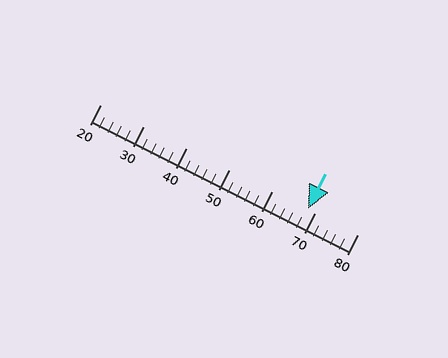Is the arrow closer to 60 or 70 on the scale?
The arrow is closer to 70.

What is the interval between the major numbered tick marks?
The major tick marks are spaced 10 units apart.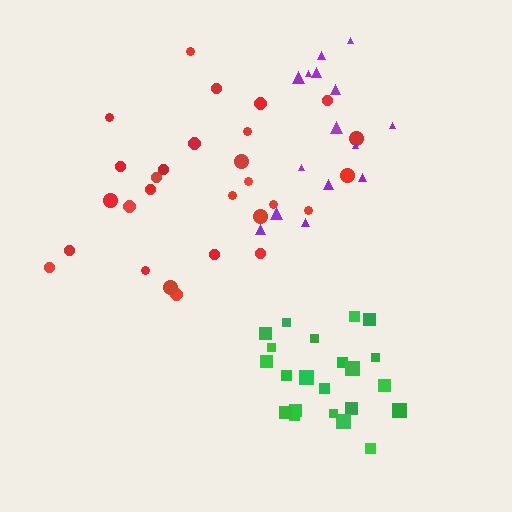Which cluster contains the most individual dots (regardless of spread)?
Red (29).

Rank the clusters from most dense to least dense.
green, red, purple.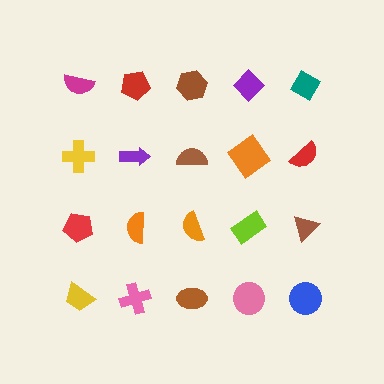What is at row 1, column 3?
A brown hexagon.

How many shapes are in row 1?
5 shapes.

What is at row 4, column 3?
A brown ellipse.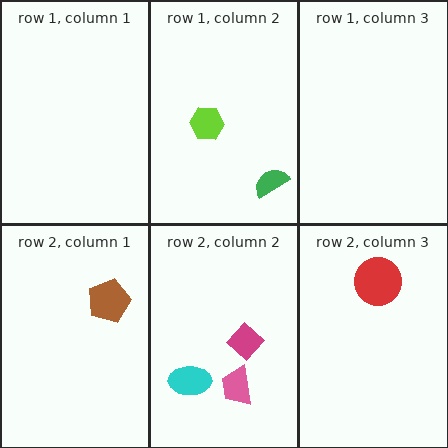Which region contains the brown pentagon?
The row 2, column 1 region.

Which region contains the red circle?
The row 2, column 3 region.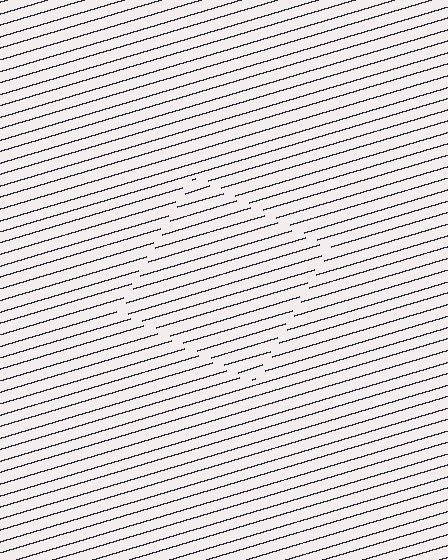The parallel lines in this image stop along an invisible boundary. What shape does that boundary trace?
An illusory square. The interior of the shape contains the same grating, shifted by half a period — the contour is defined by the phase discontinuity where line-ends from the inner and outer gratings abut.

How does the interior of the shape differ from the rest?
The interior of the shape contains the same grating, shifted by half a period — the contour is defined by the phase discontinuity where line-ends from the inner and outer gratings abut.